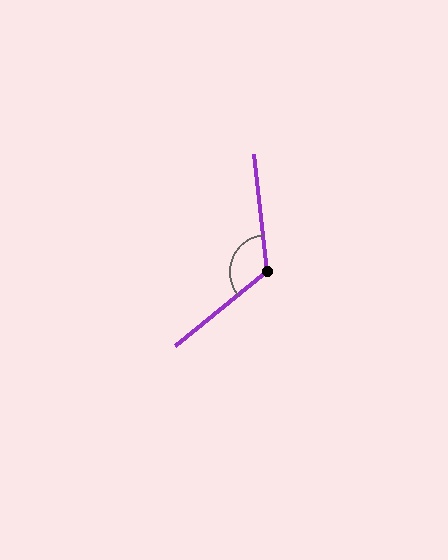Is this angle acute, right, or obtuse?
It is obtuse.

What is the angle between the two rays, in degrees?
Approximately 123 degrees.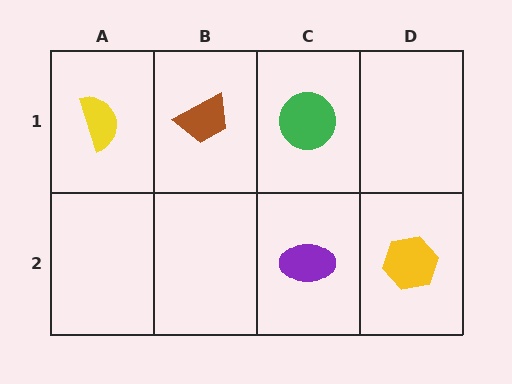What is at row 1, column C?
A green circle.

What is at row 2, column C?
A purple ellipse.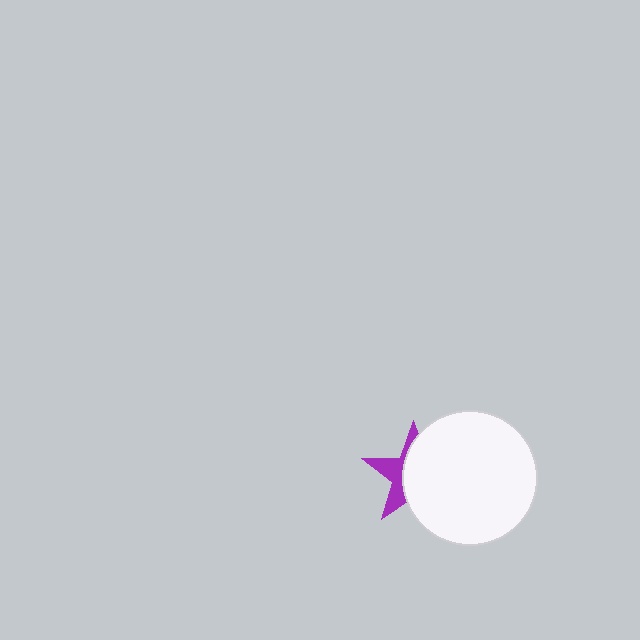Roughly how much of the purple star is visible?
A small part of it is visible (roughly 37%).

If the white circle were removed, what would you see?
You would see the complete purple star.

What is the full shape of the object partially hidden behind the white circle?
The partially hidden object is a purple star.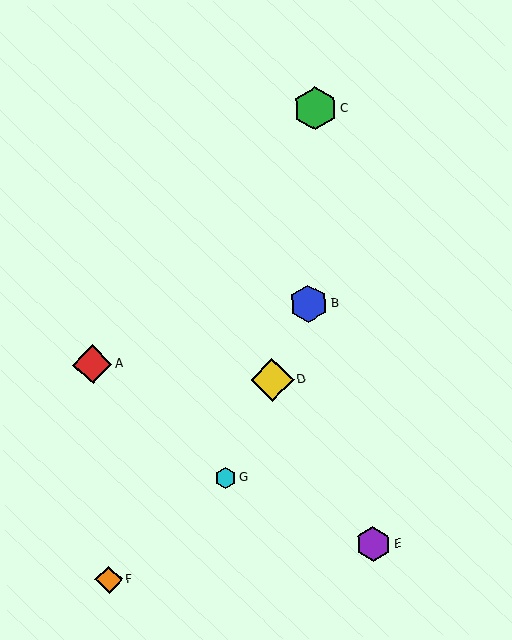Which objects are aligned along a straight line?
Objects B, D, G are aligned along a straight line.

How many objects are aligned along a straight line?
3 objects (B, D, G) are aligned along a straight line.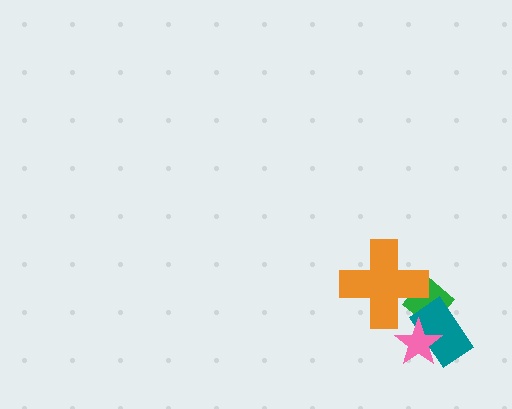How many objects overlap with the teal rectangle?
2 objects overlap with the teal rectangle.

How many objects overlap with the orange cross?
1 object overlaps with the orange cross.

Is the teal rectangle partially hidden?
Yes, it is partially covered by another shape.